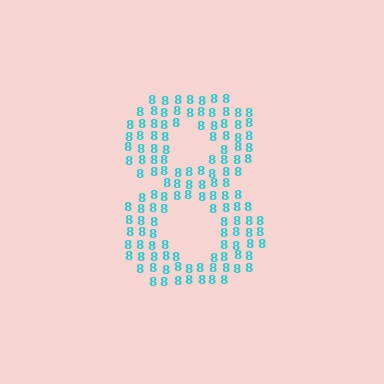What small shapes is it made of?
It is made of small digit 8's.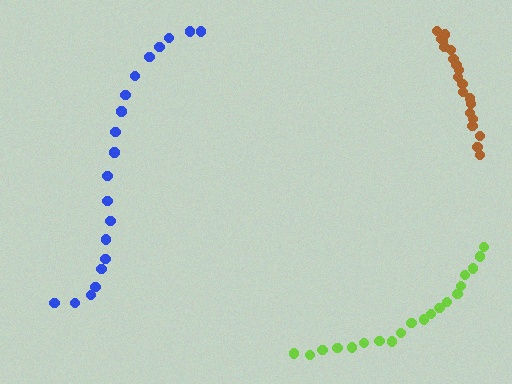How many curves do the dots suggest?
There are 3 distinct paths.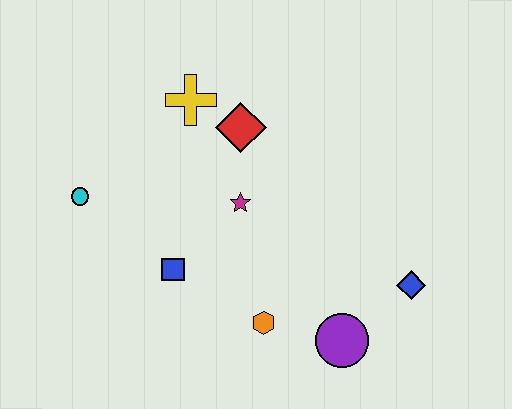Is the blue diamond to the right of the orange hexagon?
Yes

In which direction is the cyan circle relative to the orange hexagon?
The cyan circle is to the left of the orange hexagon.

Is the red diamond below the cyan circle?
No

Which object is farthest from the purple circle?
The cyan circle is farthest from the purple circle.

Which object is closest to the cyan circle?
The blue square is closest to the cyan circle.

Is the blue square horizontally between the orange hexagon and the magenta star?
No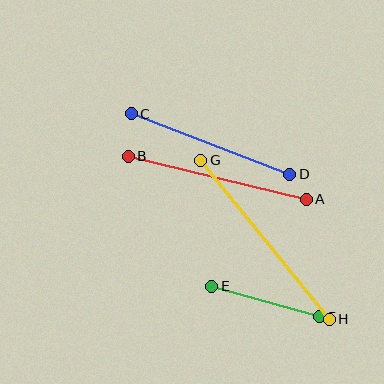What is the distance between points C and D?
The distance is approximately 169 pixels.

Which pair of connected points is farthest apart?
Points G and H are farthest apart.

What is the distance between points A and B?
The distance is approximately 183 pixels.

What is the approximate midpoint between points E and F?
The midpoint is at approximately (265, 302) pixels.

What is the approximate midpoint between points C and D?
The midpoint is at approximately (210, 144) pixels.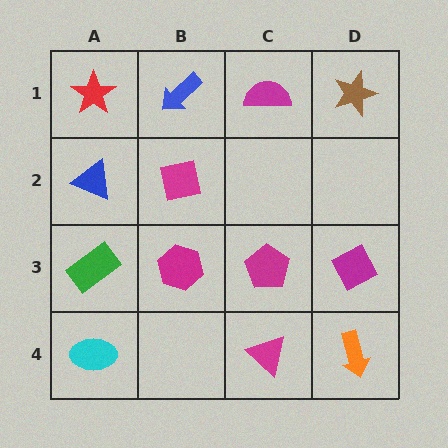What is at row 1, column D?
A brown star.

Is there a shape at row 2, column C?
No, that cell is empty.